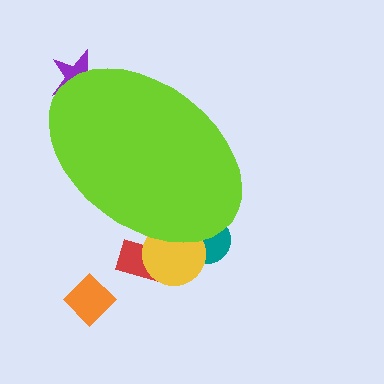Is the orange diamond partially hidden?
No, the orange diamond is fully visible.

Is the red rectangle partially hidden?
Yes, the red rectangle is partially hidden behind the lime ellipse.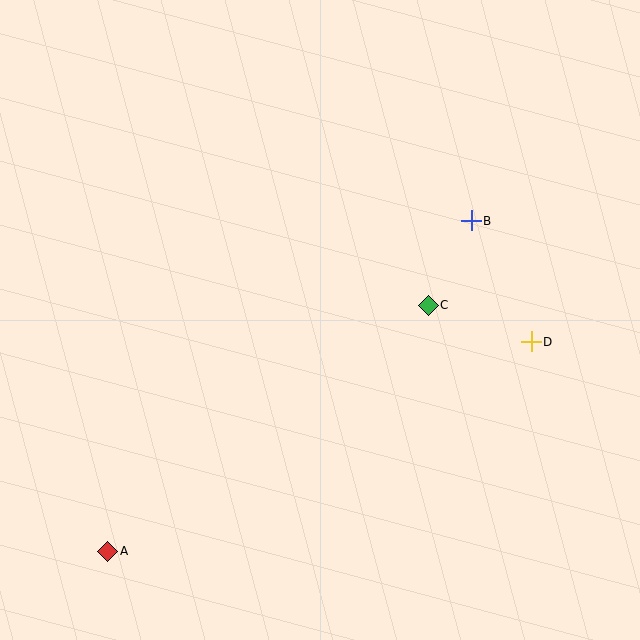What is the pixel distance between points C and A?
The distance between C and A is 404 pixels.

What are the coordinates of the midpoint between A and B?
The midpoint between A and B is at (289, 386).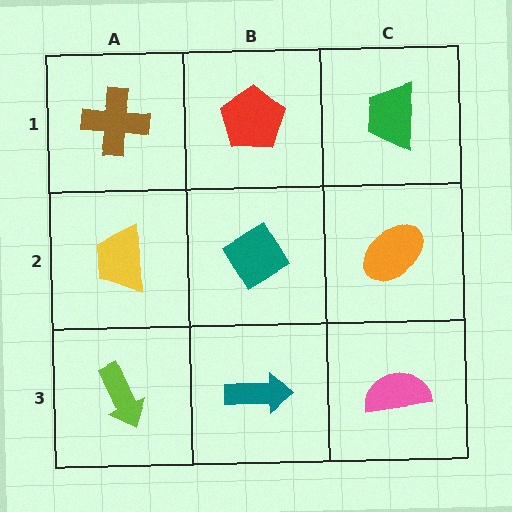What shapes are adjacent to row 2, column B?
A red pentagon (row 1, column B), a teal arrow (row 3, column B), a yellow trapezoid (row 2, column A), an orange ellipse (row 2, column C).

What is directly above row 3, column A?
A yellow trapezoid.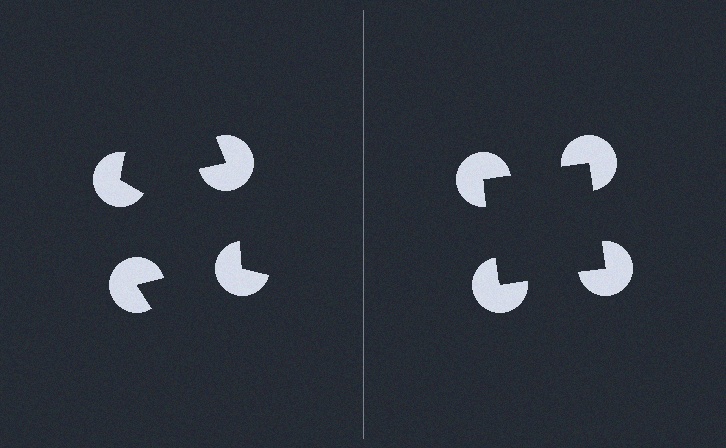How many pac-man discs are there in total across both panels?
8 — 4 on each side.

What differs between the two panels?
The pac-man discs are positioned identically on both sides; only the wedge orientations differ. On the right they align to a square; on the left they are misaligned.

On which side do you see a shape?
An illusory square appears on the right side. On the left side the wedge cuts are rotated, so no coherent shape forms.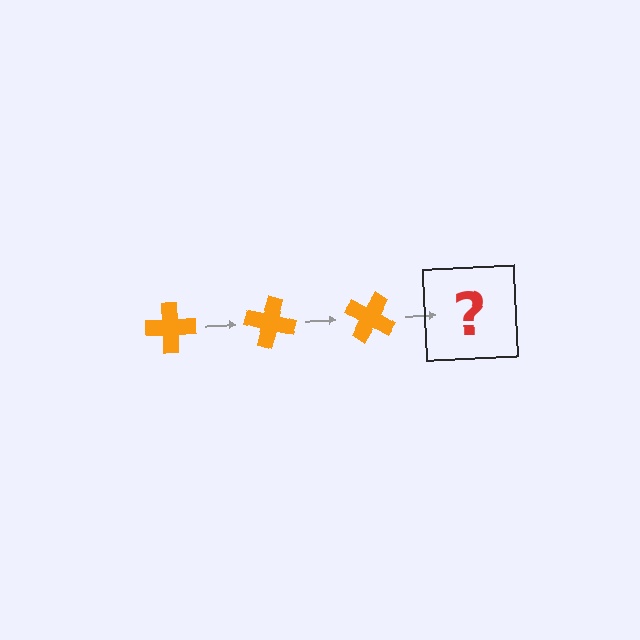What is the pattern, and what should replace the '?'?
The pattern is that the cross rotates 15 degrees each step. The '?' should be an orange cross rotated 45 degrees.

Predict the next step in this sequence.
The next step is an orange cross rotated 45 degrees.